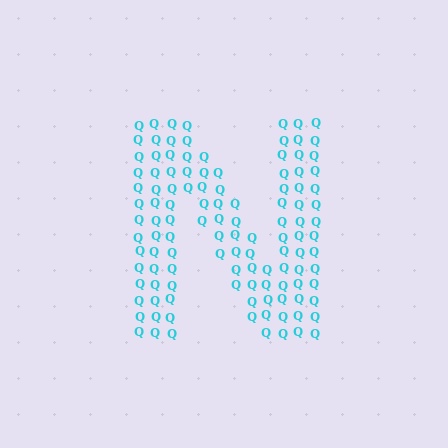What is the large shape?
The large shape is the letter N.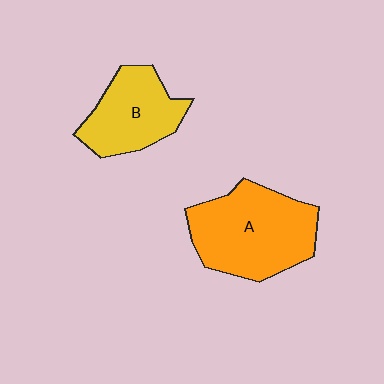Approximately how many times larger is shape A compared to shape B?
Approximately 1.5 times.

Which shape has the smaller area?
Shape B (yellow).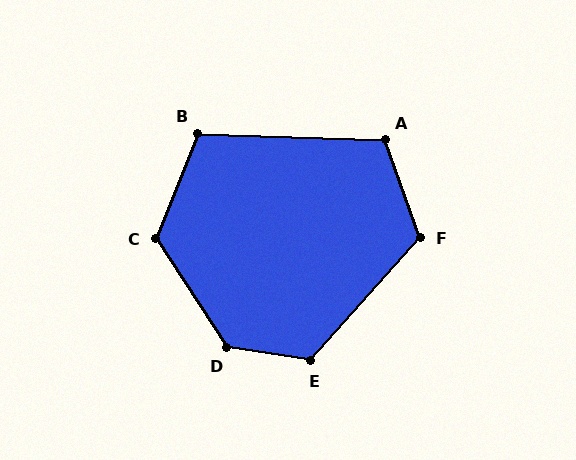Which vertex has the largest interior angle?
D, at approximately 132 degrees.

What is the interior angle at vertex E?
Approximately 123 degrees (obtuse).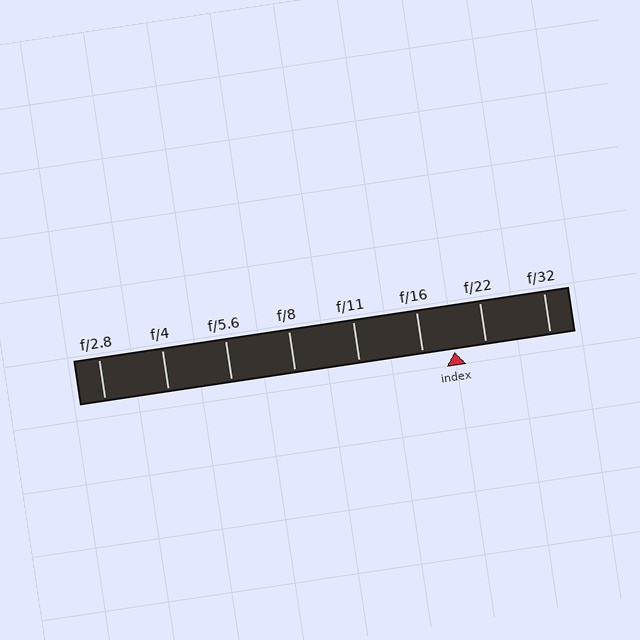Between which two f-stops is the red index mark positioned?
The index mark is between f/16 and f/22.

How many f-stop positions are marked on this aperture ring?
There are 8 f-stop positions marked.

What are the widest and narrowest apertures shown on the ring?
The widest aperture shown is f/2.8 and the narrowest is f/32.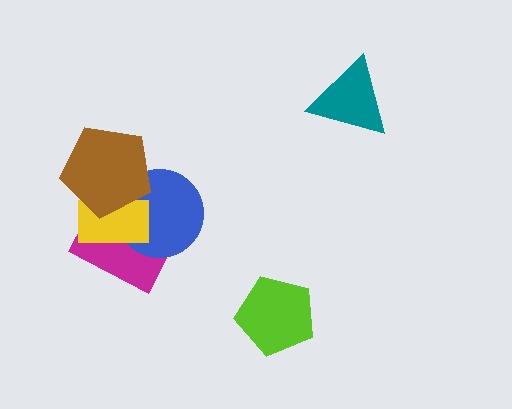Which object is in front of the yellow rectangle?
The brown pentagon is in front of the yellow rectangle.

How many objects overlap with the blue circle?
3 objects overlap with the blue circle.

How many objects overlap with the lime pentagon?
0 objects overlap with the lime pentagon.